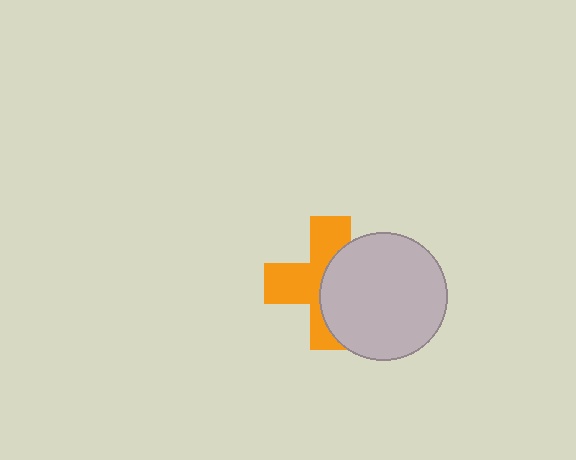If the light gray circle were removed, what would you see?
You would see the complete orange cross.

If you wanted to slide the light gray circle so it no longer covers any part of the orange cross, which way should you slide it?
Slide it right — that is the most direct way to separate the two shapes.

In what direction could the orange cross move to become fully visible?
The orange cross could move left. That would shift it out from behind the light gray circle entirely.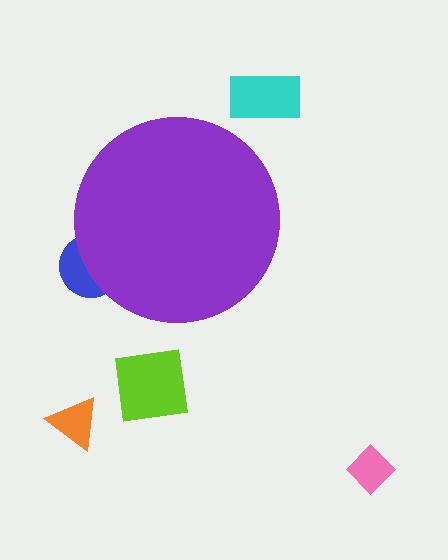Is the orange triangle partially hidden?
No, the orange triangle is fully visible.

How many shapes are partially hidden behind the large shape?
1 shape is partially hidden.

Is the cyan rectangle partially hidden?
No, the cyan rectangle is fully visible.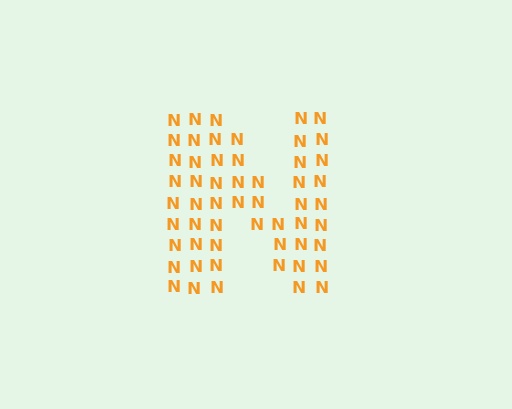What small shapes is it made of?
It is made of small letter N's.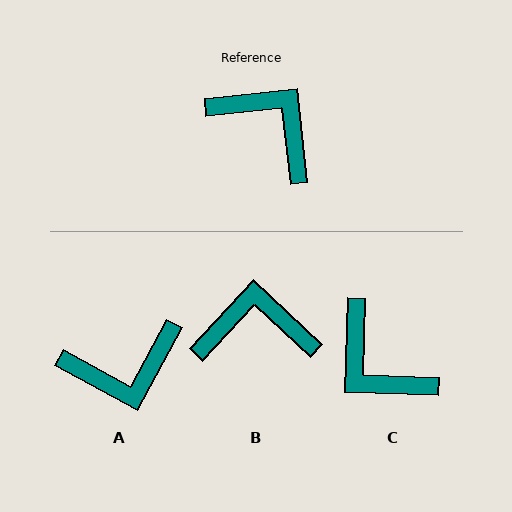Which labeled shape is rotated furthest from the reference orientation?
C, about 172 degrees away.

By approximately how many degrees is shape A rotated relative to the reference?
Approximately 124 degrees clockwise.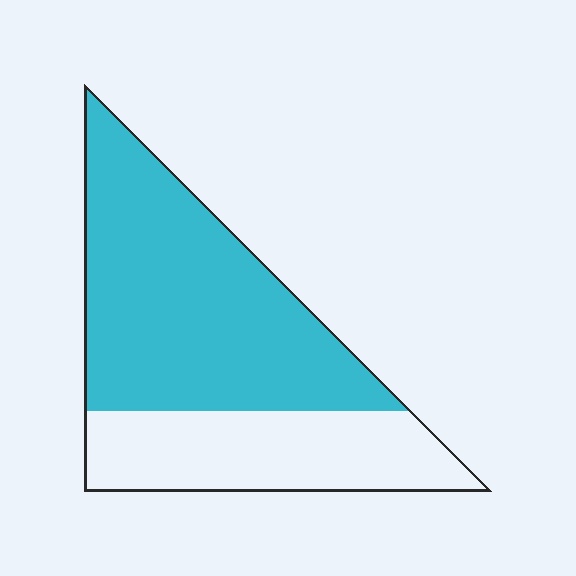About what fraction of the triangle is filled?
About five eighths (5/8).